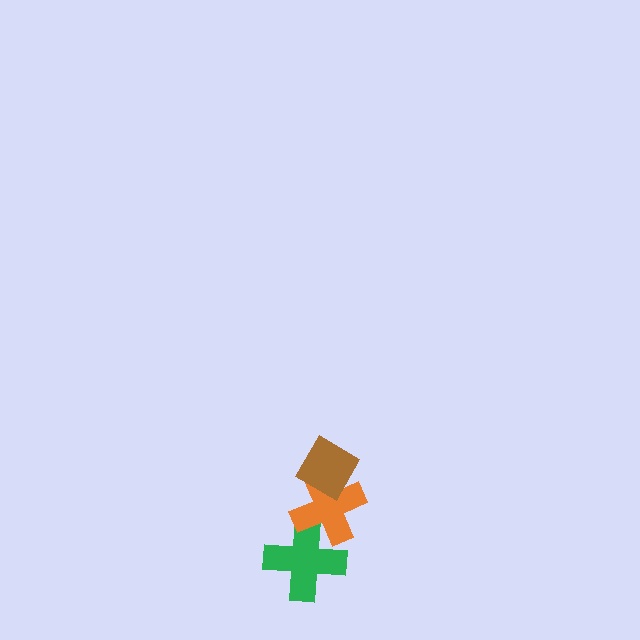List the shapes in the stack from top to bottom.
From top to bottom: the brown diamond, the orange cross, the green cross.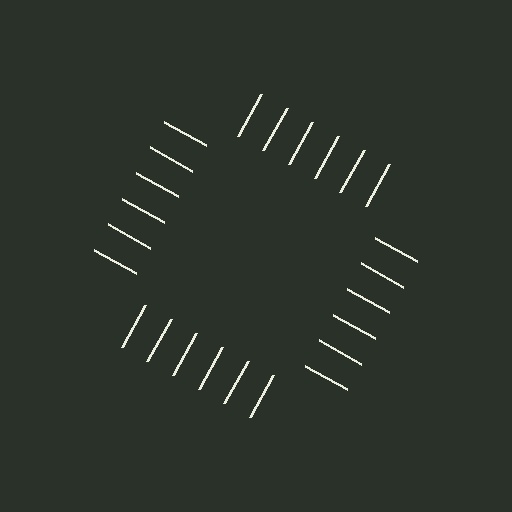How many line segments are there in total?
24 — 6 along each of the 4 edges.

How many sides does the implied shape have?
4 sides — the line-ends trace a square.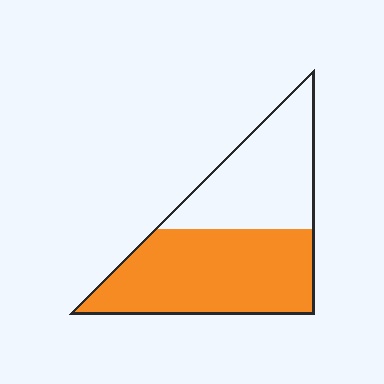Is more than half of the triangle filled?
Yes.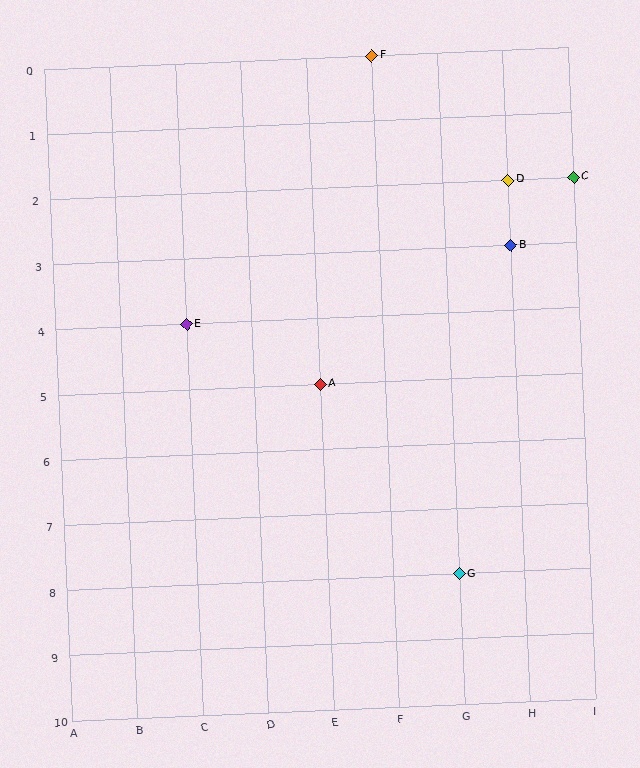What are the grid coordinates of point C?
Point C is at grid coordinates (I, 2).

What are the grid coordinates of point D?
Point D is at grid coordinates (H, 2).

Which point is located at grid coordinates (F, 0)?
Point F is at (F, 0).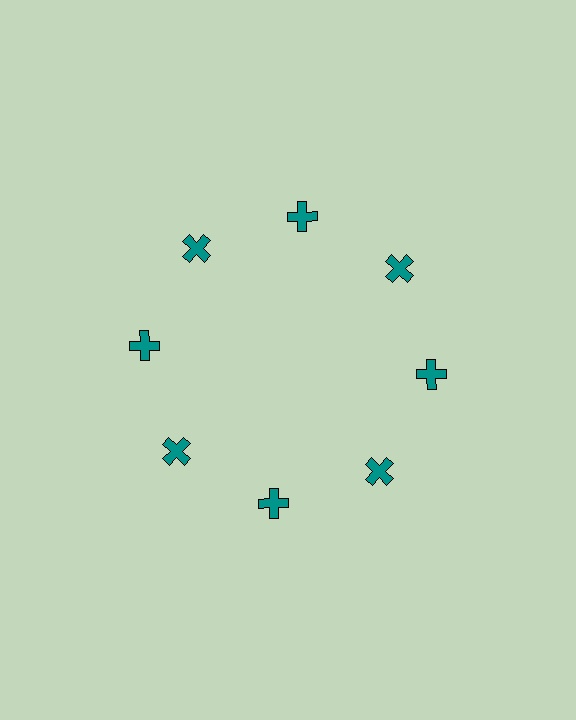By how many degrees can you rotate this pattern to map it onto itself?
The pattern maps onto itself every 45 degrees of rotation.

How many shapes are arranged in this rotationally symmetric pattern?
There are 8 shapes, arranged in 8 groups of 1.